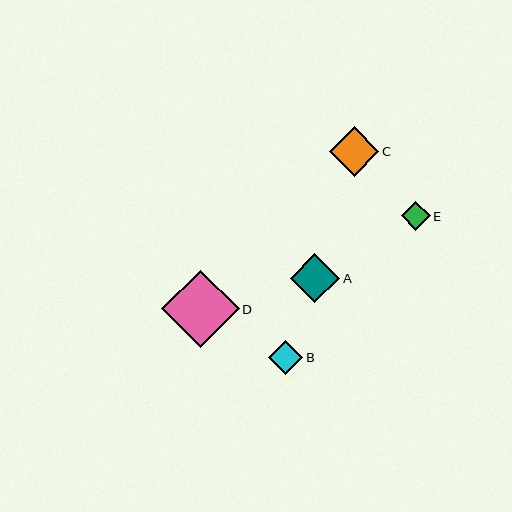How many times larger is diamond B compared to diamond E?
Diamond B is approximately 1.2 times the size of diamond E.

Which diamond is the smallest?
Diamond E is the smallest with a size of approximately 29 pixels.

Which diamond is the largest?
Diamond D is the largest with a size of approximately 78 pixels.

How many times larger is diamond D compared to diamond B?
Diamond D is approximately 2.3 times the size of diamond B.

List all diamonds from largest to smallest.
From largest to smallest: D, C, A, B, E.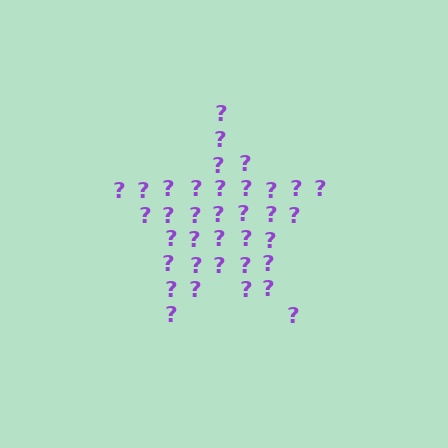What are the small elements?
The small elements are question marks.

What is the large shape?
The large shape is a star.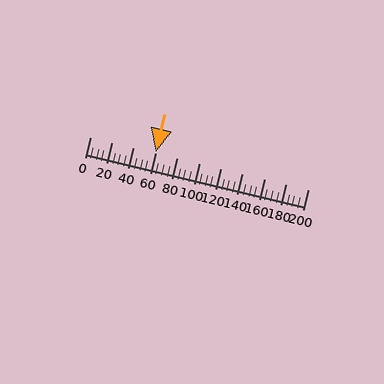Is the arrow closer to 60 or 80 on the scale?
The arrow is closer to 60.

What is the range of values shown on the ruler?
The ruler shows values from 0 to 200.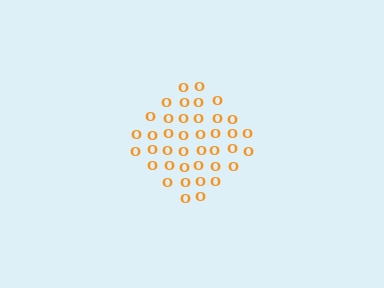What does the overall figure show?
The overall figure shows a diamond.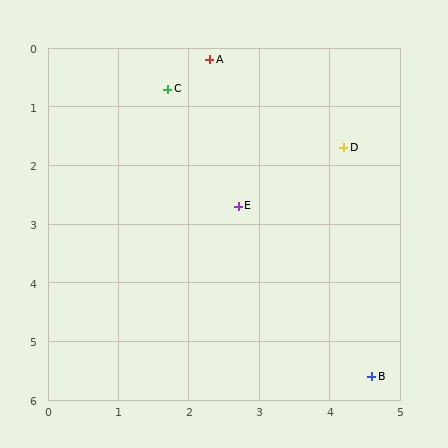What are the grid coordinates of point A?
Point A is at approximately (2.3, 0.2).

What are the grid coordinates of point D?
Point D is at approximately (4.2, 1.7).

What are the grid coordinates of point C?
Point C is at approximately (1.7, 0.7).